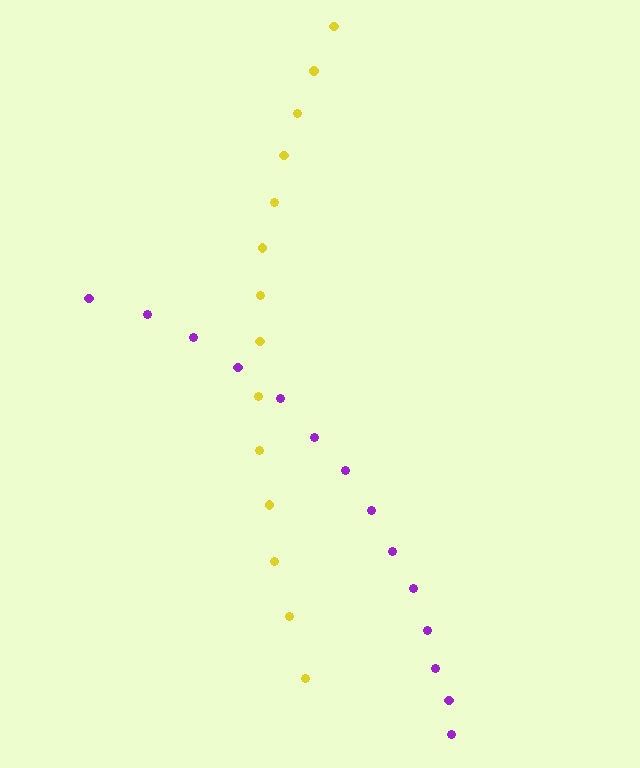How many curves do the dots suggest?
There are 2 distinct paths.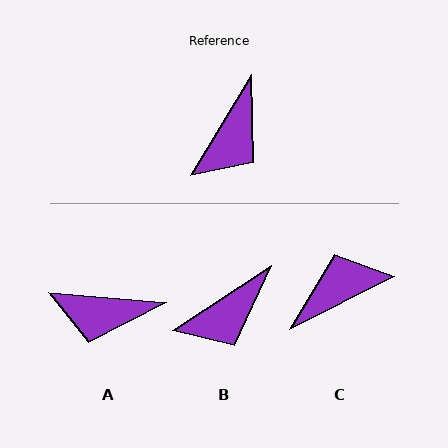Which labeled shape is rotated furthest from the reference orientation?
C, about 148 degrees away.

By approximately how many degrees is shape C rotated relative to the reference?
Approximately 148 degrees counter-clockwise.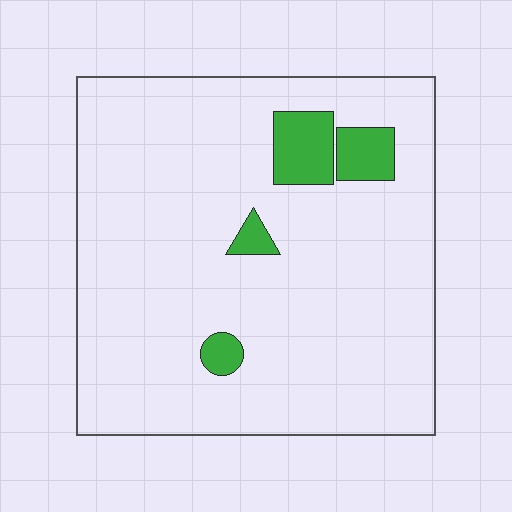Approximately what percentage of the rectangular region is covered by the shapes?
Approximately 10%.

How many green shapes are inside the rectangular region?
4.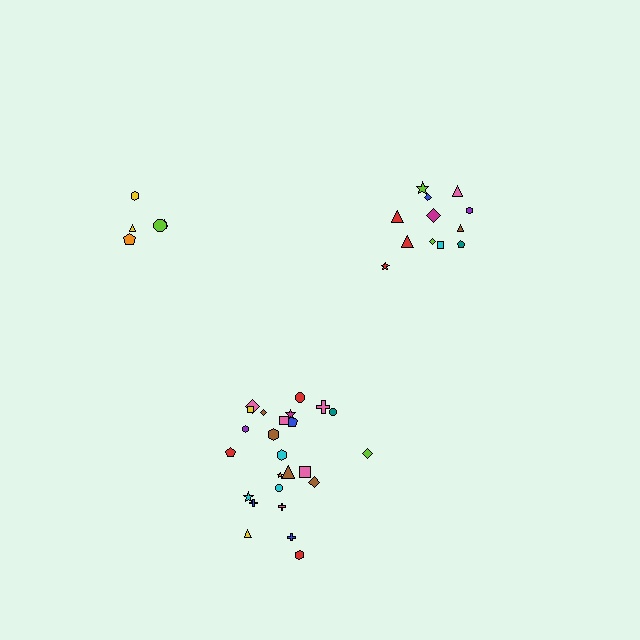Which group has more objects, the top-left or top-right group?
The top-right group.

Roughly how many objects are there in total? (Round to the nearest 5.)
Roughly 45 objects in total.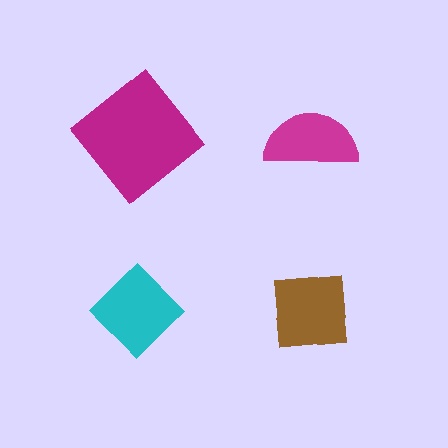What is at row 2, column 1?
A cyan diamond.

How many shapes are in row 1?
2 shapes.